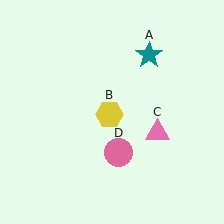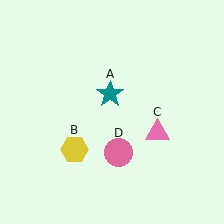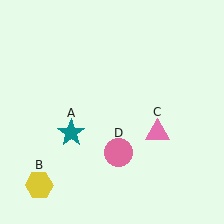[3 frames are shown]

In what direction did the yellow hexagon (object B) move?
The yellow hexagon (object B) moved down and to the left.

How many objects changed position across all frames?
2 objects changed position: teal star (object A), yellow hexagon (object B).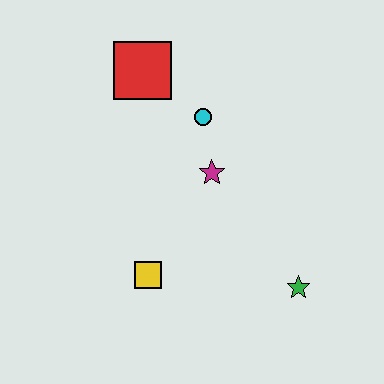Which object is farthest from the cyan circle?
The green star is farthest from the cyan circle.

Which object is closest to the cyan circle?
The magenta star is closest to the cyan circle.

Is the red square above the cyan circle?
Yes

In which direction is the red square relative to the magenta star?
The red square is above the magenta star.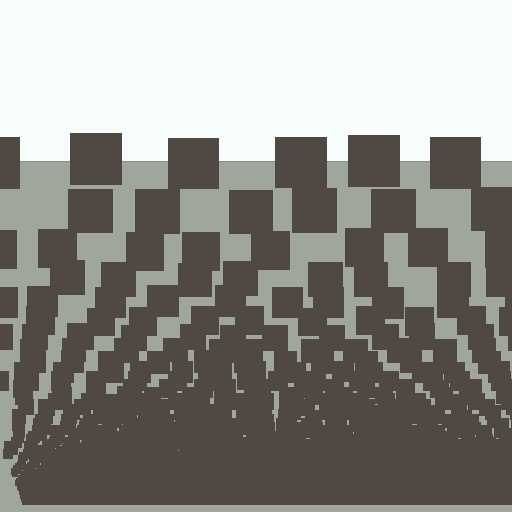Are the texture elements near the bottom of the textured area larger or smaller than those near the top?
Smaller. The gradient is inverted — elements near the bottom are smaller and denser.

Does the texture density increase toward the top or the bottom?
Density increases toward the bottom.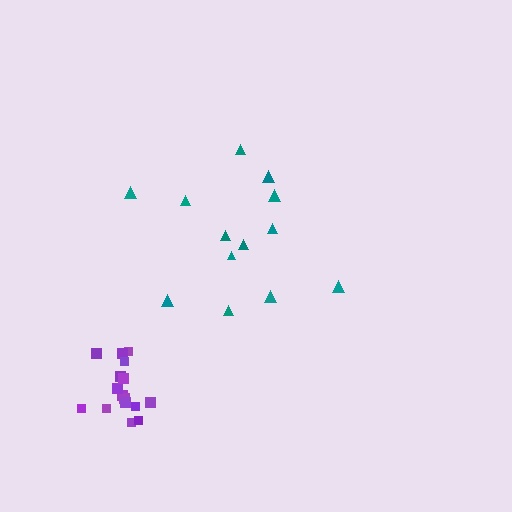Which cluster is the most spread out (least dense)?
Teal.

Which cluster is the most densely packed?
Purple.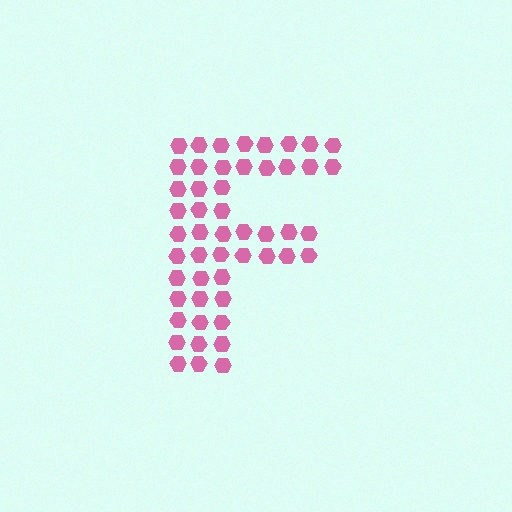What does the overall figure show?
The overall figure shows the letter F.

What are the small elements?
The small elements are hexagons.